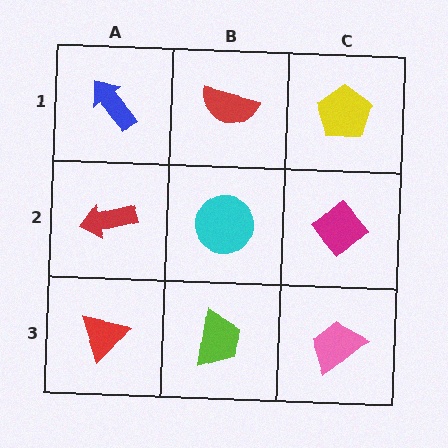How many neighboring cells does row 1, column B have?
3.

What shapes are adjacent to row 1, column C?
A magenta diamond (row 2, column C), a red semicircle (row 1, column B).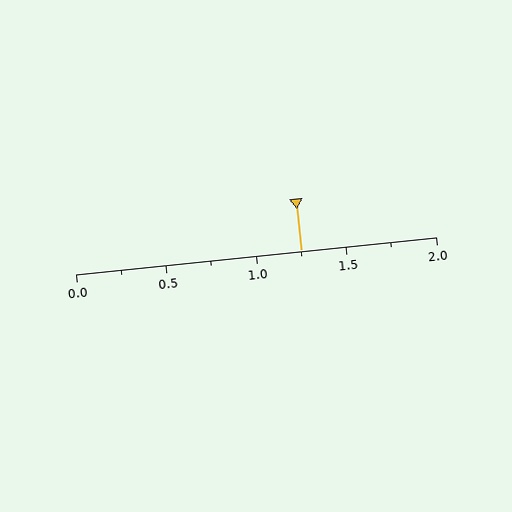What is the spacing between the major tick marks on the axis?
The major ticks are spaced 0.5 apart.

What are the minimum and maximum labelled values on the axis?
The axis runs from 0.0 to 2.0.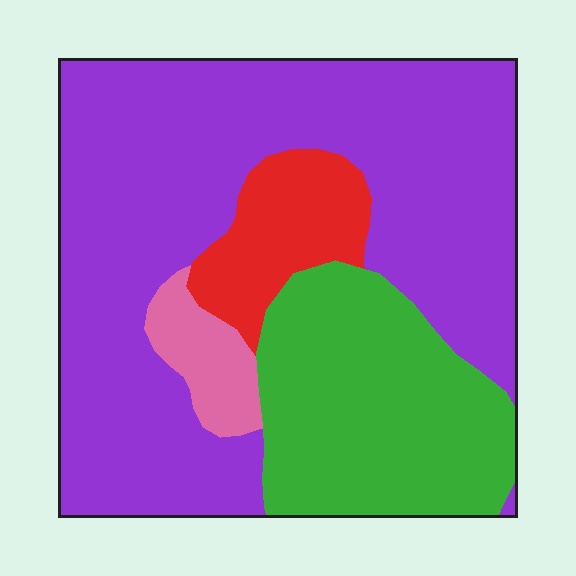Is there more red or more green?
Green.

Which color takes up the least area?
Pink, at roughly 5%.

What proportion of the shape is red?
Red takes up about one tenth (1/10) of the shape.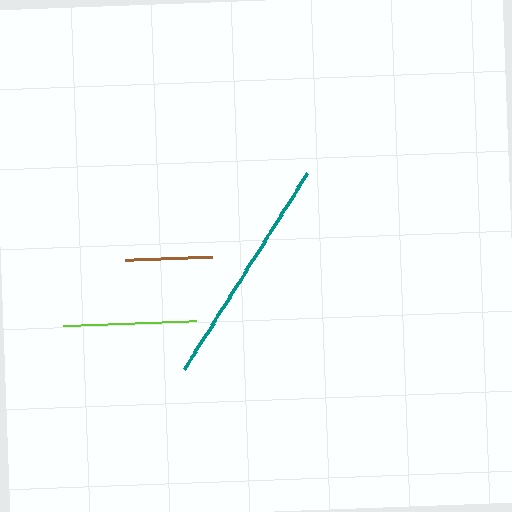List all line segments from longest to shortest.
From longest to shortest: teal, lime, brown.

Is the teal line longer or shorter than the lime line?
The teal line is longer than the lime line.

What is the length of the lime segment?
The lime segment is approximately 133 pixels long.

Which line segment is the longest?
The teal line is the longest at approximately 231 pixels.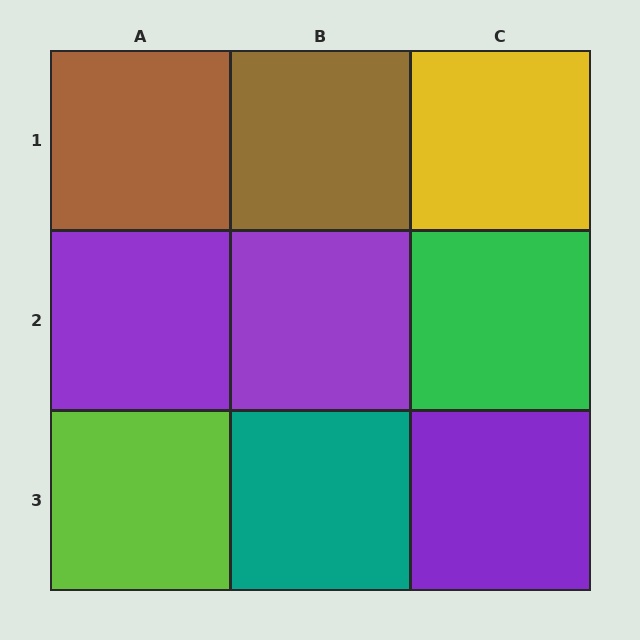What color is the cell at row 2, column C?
Green.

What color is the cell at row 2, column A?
Purple.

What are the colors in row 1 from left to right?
Brown, brown, yellow.